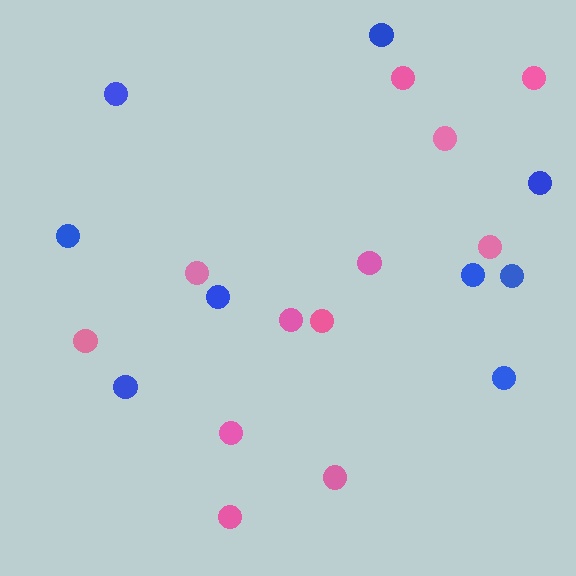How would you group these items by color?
There are 2 groups: one group of blue circles (9) and one group of pink circles (12).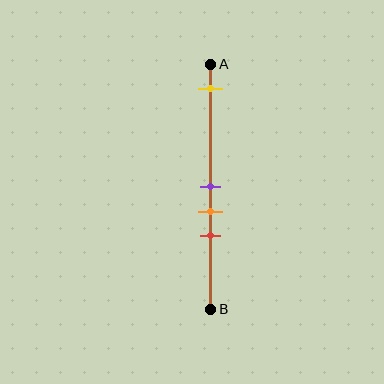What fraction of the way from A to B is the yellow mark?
The yellow mark is approximately 10% (0.1) of the way from A to B.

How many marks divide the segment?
There are 4 marks dividing the segment.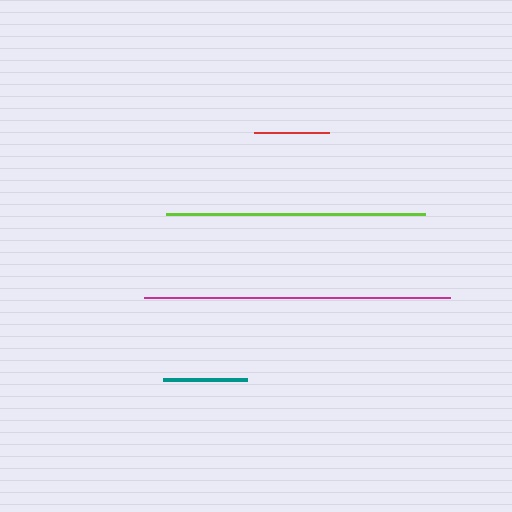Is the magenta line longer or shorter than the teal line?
The magenta line is longer than the teal line.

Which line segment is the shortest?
The red line is the shortest at approximately 74 pixels.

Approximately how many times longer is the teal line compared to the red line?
The teal line is approximately 1.1 times the length of the red line.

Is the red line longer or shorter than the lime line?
The lime line is longer than the red line.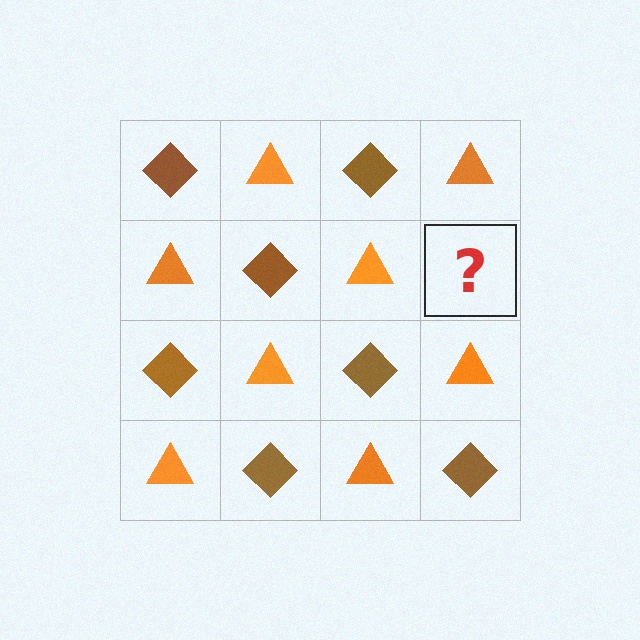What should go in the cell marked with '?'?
The missing cell should contain a brown diamond.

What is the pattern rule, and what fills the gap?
The rule is that it alternates brown diamond and orange triangle in a checkerboard pattern. The gap should be filled with a brown diamond.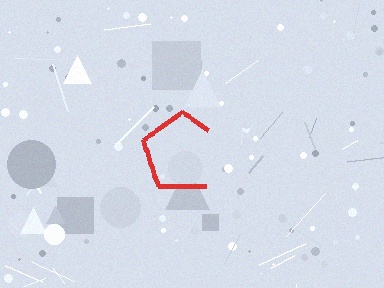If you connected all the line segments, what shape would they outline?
They would outline a pentagon.